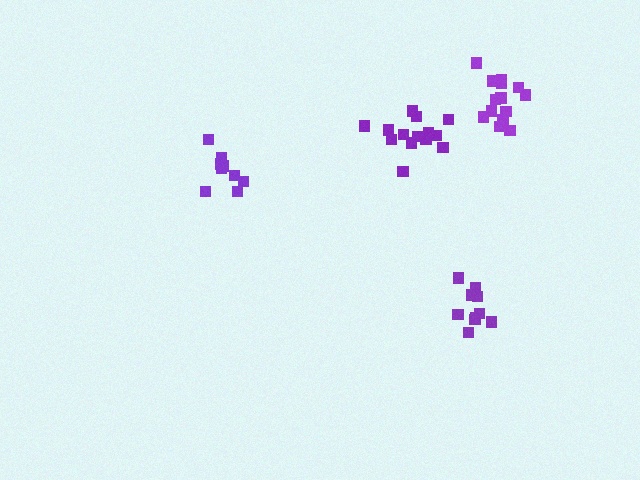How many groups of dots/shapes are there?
There are 4 groups.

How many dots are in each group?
Group 1: 10 dots, Group 2: 14 dots, Group 3: 9 dots, Group 4: 14 dots (47 total).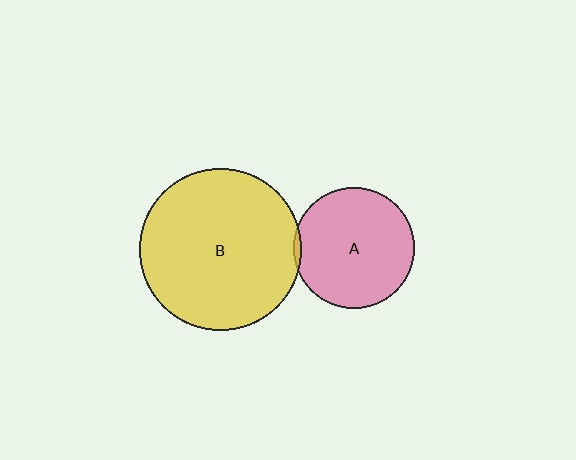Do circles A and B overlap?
Yes.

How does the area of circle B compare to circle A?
Approximately 1.8 times.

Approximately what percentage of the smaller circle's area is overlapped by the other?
Approximately 5%.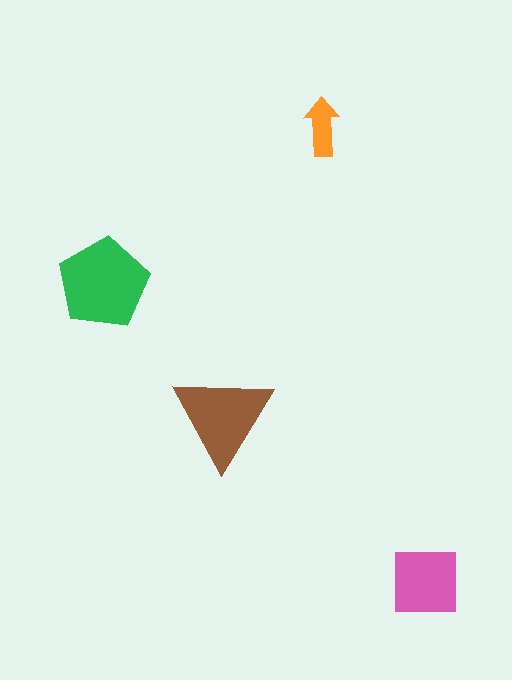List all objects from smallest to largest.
The orange arrow, the pink square, the brown triangle, the green pentagon.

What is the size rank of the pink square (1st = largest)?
3rd.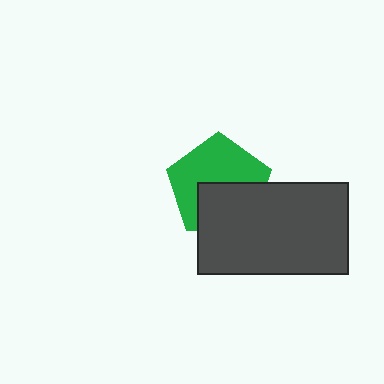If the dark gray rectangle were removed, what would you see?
You would see the complete green pentagon.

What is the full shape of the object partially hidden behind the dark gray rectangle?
The partially hidden object is a green pentagon.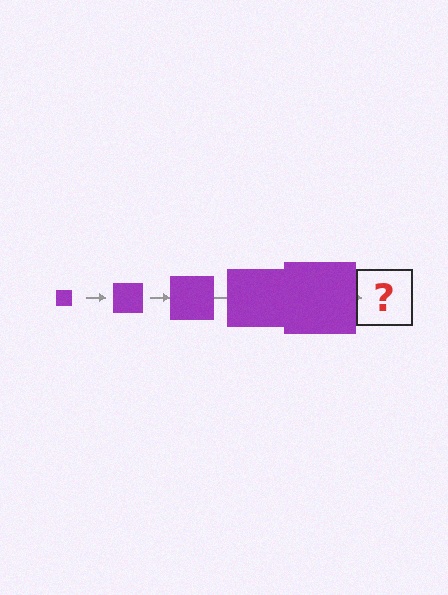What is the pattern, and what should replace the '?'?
The pattern is that the square gets progressively larger each step. The '?' should be a purple square, larger than the previous one.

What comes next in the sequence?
The next element should be a purple square, larger than the previous one.